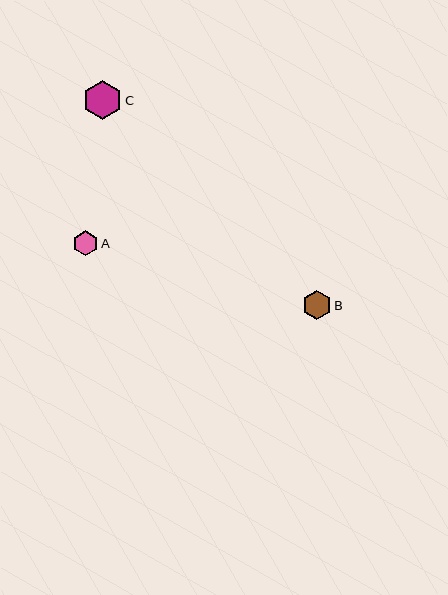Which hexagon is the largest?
Hexagon C is the largest with a size of approximately 39 pixels.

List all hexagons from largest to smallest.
From largest to smallest: C, B, A.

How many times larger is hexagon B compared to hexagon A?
Hexagon B is approximately 1.2 times the size of hexagon A.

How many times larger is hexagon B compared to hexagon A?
Hexagon B is approximately 1.2 times the size of hexagon A.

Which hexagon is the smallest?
Hexagon A is the smallest with a size of approximately 25 pixels.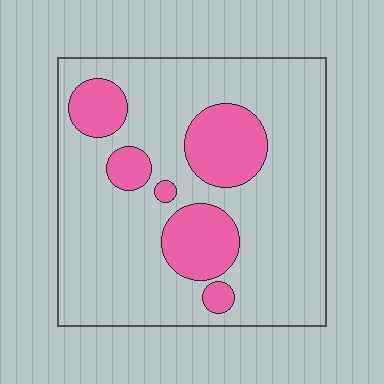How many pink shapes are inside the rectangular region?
6.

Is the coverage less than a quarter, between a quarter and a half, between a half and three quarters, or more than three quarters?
Less than a quarter.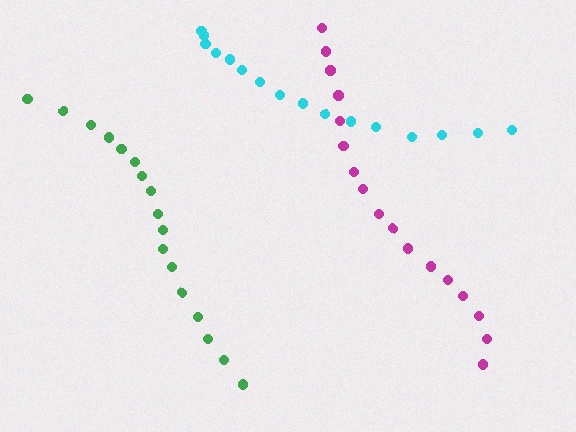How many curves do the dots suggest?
There are 3 distinct paths.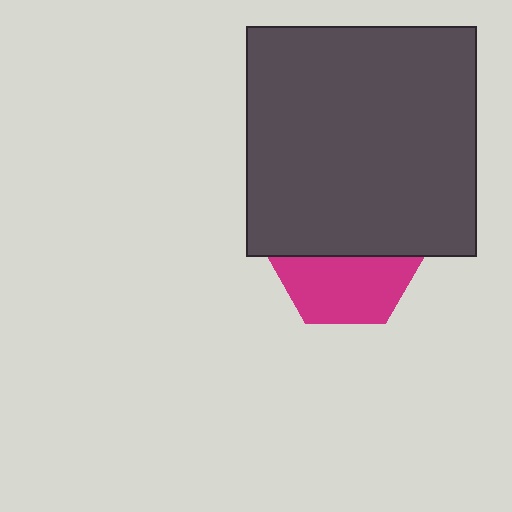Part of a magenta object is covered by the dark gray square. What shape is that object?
It is a hexagon.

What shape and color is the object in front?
The object in front is a dark gray square.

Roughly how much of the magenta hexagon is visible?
About half of it is visible (roughly 47%).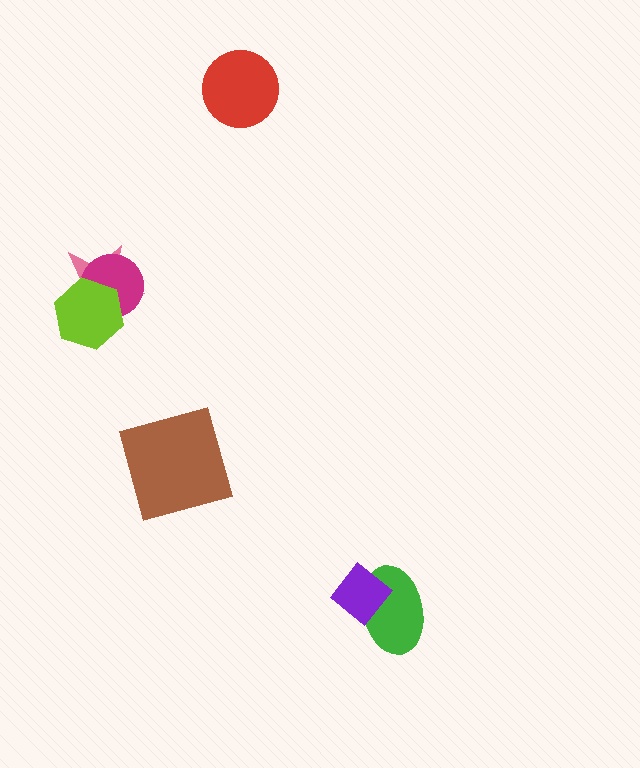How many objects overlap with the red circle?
0 objects overlap with the red circle.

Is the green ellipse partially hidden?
Yes, it is partially covered by another shape.